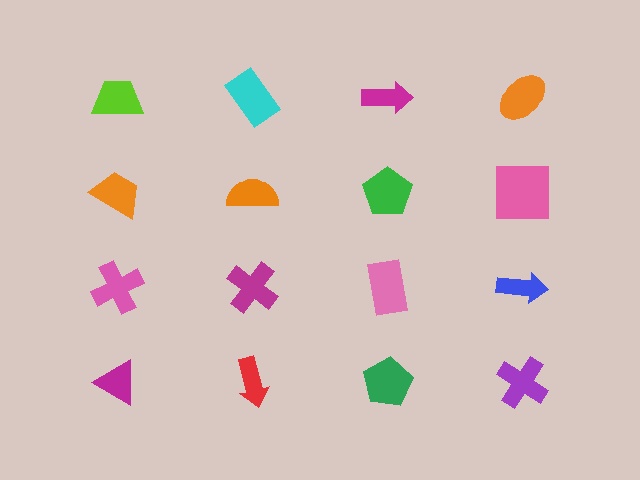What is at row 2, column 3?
A green pentagon.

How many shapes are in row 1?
4 shapes.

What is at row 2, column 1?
An orange trapezoid.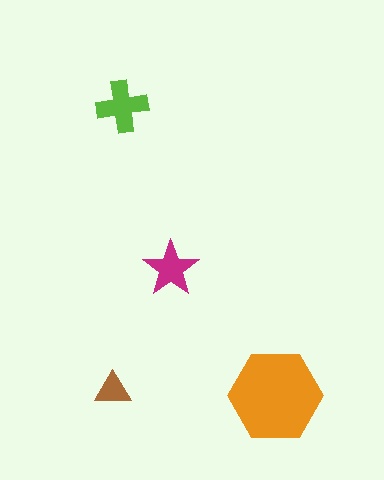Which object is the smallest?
The brown triangle.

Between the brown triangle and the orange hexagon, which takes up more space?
The orange hexagon.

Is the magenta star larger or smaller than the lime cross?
Smaller.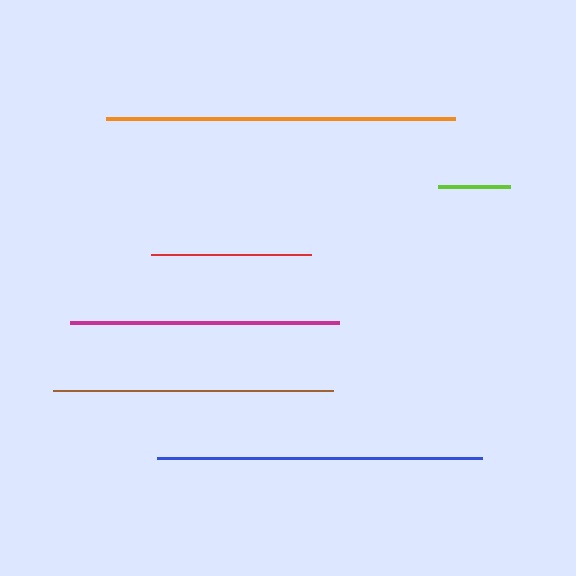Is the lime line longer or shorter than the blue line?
The blue line is longer than the lime line.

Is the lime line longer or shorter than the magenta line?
The magenta line is longer than the lime line.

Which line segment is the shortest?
The lime line is the shortest at approximately 71 pixels.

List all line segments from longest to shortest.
From longest to shortest: orange, blue, brown, magenta, red, lime.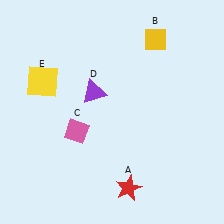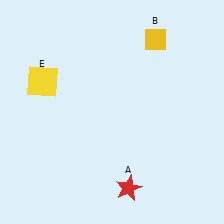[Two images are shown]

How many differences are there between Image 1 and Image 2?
There are 2 differences between the two images.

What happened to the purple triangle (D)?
The purple triangle (D) was removed in Image 2. It was in the top-left area of Image 1.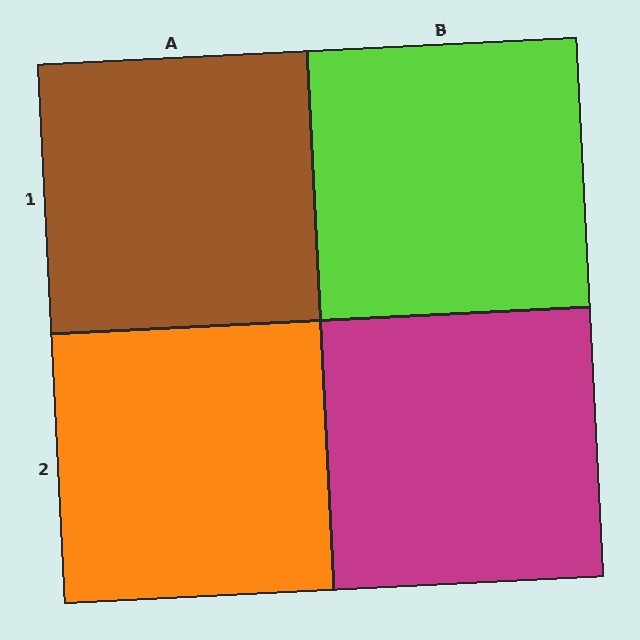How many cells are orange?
1 cell is orange.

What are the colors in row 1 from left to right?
Brown, lime.